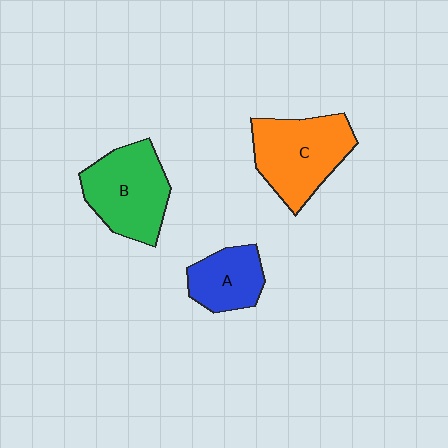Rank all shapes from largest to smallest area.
From largest to smallest: C (orange), B (green), A (blue).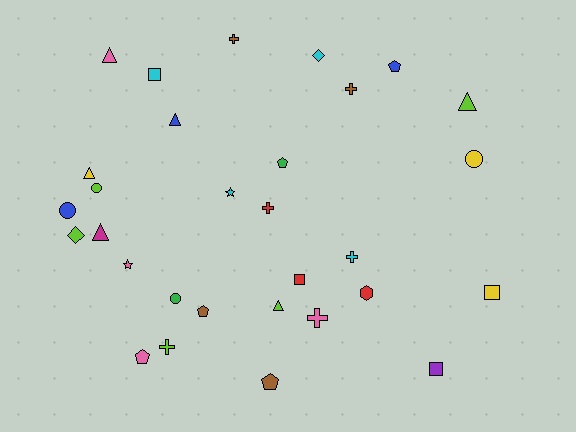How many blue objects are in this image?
There are 3 blue objects.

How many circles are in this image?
There are 4 circles.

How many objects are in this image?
There are 30 objects.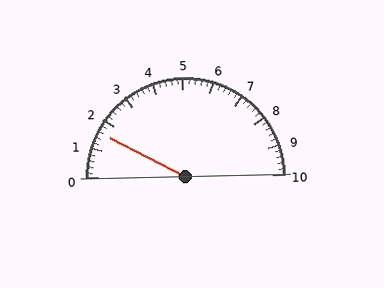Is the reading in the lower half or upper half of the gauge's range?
The reading is in the lower half of the range (0 to 10).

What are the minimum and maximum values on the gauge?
The gauge ranges from 0 to 10.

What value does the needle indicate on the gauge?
The needle indicates approximately 1.6.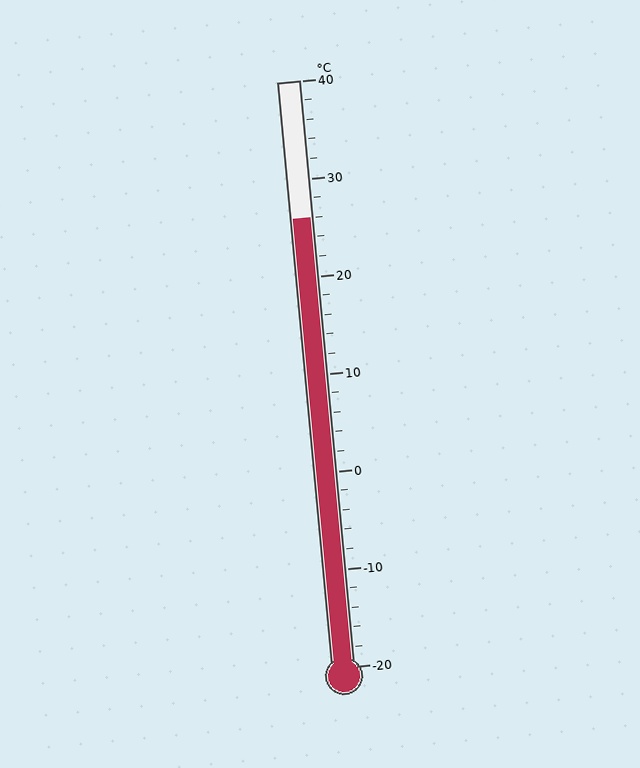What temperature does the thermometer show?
The thermometer shows approximately 26°C.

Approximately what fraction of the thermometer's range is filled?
The thermometer is filled to approximately 75% of its range.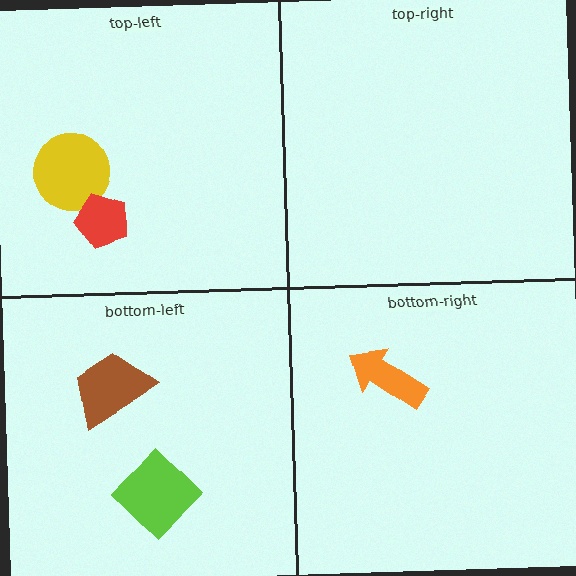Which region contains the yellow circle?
The top-left region.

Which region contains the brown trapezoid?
The bottom-left region.